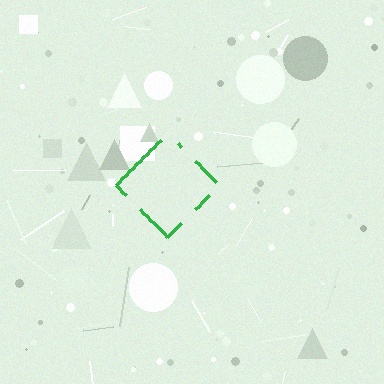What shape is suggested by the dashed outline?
The dashed outline suggests a diamond.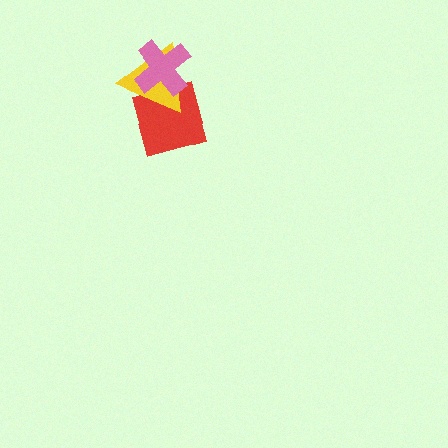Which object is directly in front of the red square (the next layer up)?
The yellow triangle is directly in front of the red square.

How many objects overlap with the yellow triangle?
2 objects overlap with the yellow triangle.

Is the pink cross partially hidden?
No, no other shape covers it.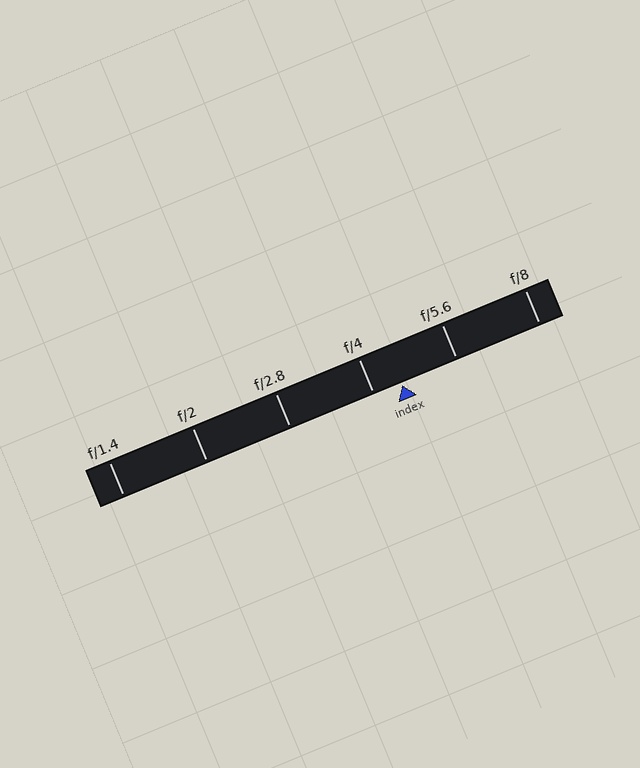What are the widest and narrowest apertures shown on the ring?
The widest aperture shown is f/1.4 and the narrowest is f/8.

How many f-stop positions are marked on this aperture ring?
There are 6 f-stop positions marked.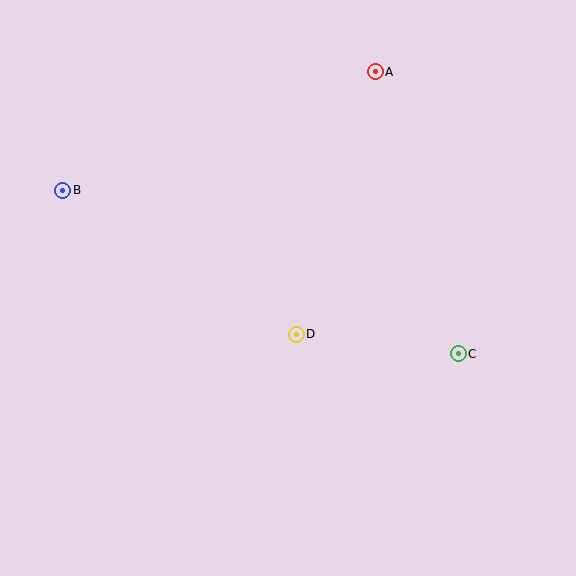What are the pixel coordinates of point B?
Point B is at (63, 190).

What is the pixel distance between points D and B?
The distance between D and B is 274 pixels.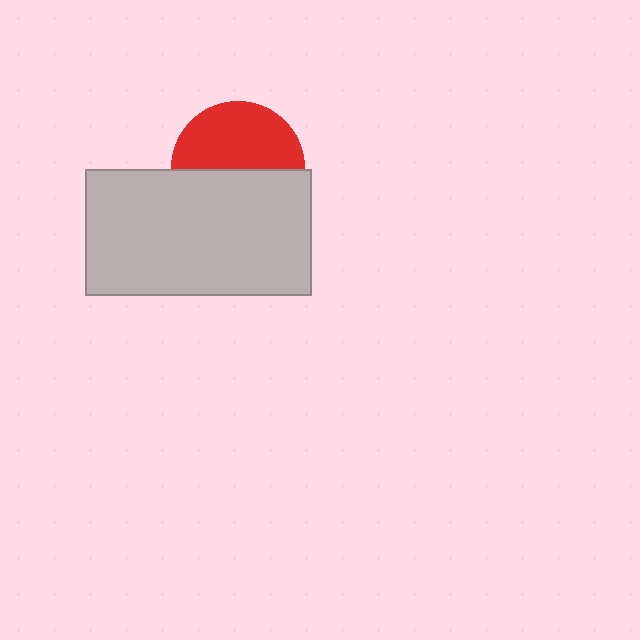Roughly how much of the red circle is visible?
About half of it is visible (roughly 51%).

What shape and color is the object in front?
The object in front is a light gray rectangle.